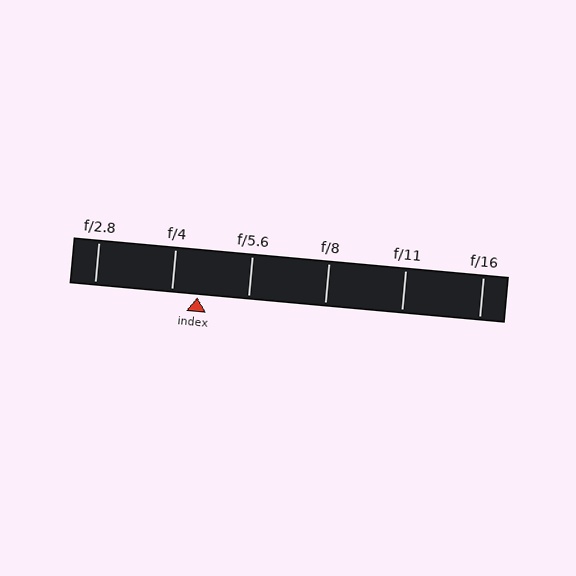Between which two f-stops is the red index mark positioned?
The index mark is between f/4 and f/5.6.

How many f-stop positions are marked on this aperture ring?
There are 6 f-stop positions marked.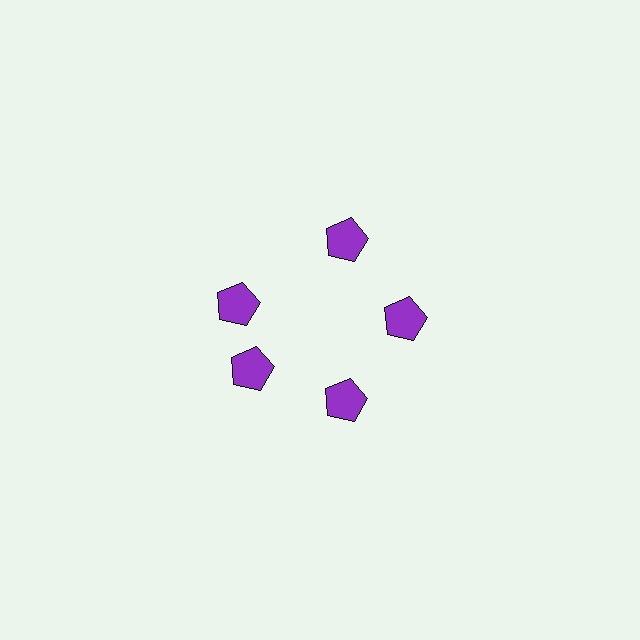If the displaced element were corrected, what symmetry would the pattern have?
It would have 5-fold rotational symmetry — the pattern would map onto itself every 72 degrees.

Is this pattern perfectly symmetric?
No. The 5 purple pentagons are arranged in a ring, but one element near the 10 o'clock position is rotated out of alignment along the ring, breaking the 5-fold rotational symmetry.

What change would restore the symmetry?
The symmetry would be restored by rotating it back into even spacing with its neighbors so that all 5 pentagons sit at equal angles and equal distance from the center.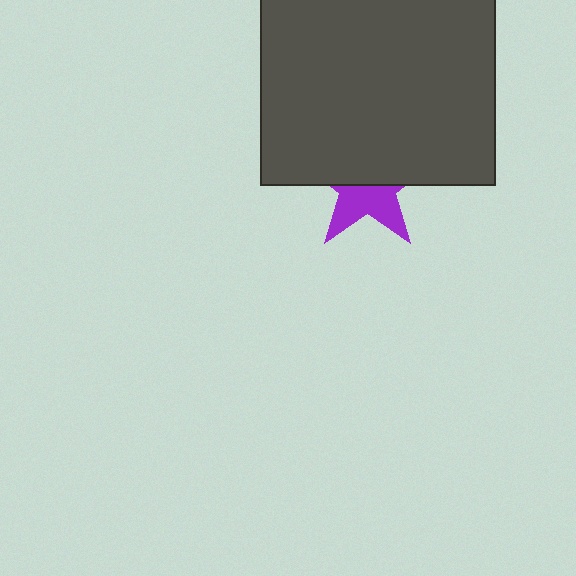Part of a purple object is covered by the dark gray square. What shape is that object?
It is a star.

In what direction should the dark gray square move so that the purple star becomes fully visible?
The dark gray square should move up. That is the shortest direction to clear the overlap and leave the purple star fully visible.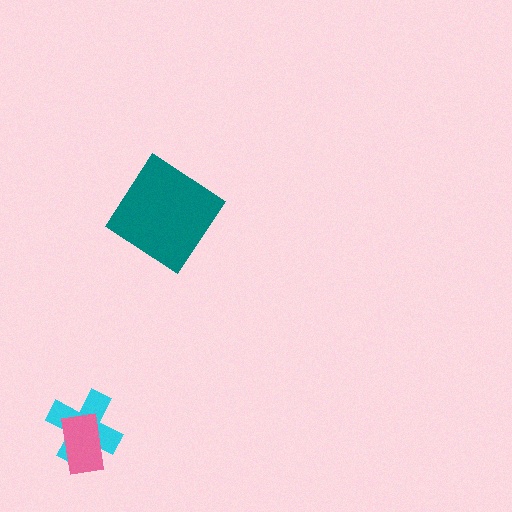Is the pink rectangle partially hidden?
No, no other shape covers it.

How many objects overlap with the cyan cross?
1 object overlaps with the cyan cross.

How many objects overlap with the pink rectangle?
1 object overlaps with the pink rectangle.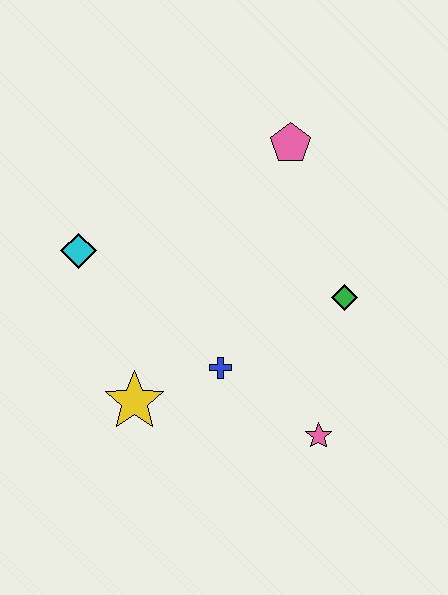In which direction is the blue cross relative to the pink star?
The blue cross is to the left of the pink star.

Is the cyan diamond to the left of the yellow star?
Yes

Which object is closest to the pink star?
The blue cross is closest to the pink star.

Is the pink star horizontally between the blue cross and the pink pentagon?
No